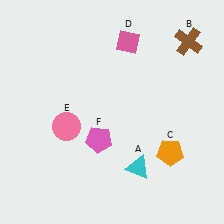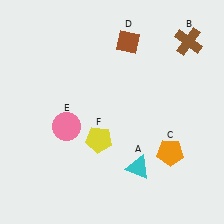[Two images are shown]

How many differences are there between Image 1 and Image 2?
There are 2 differences between the two images.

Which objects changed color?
D changed from pink to brown. F changed from pink to yellow.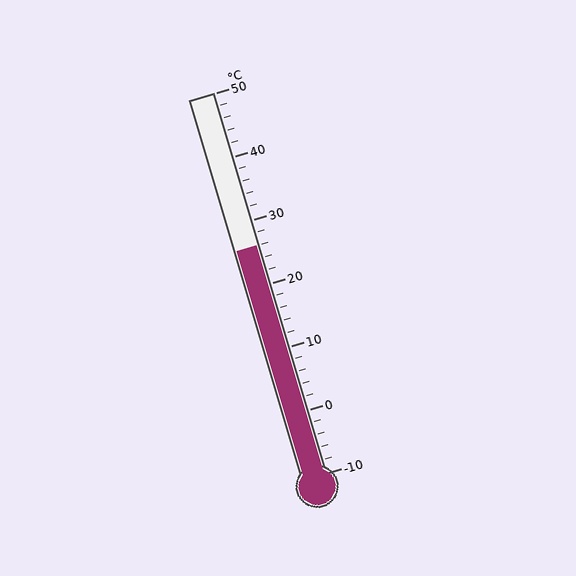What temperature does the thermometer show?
The thermometer shows approximately 26°C.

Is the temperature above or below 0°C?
The temperature is above 0°C.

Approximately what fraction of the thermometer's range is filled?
The thermometer is filled to approximately 60% of its range.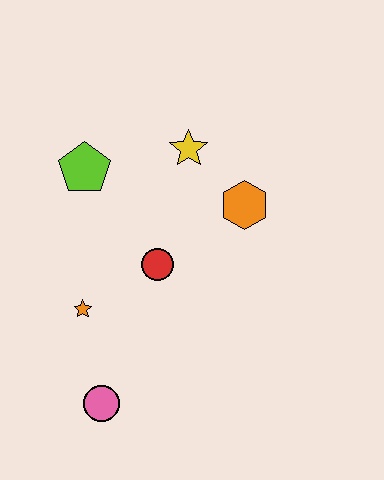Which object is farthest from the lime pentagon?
The pink circle is farthest from the lime pentagon.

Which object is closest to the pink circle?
The orange star is closest to the pink circle.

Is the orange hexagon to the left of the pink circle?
No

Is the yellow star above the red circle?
Yes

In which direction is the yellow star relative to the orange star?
The yellow star is above the orange star.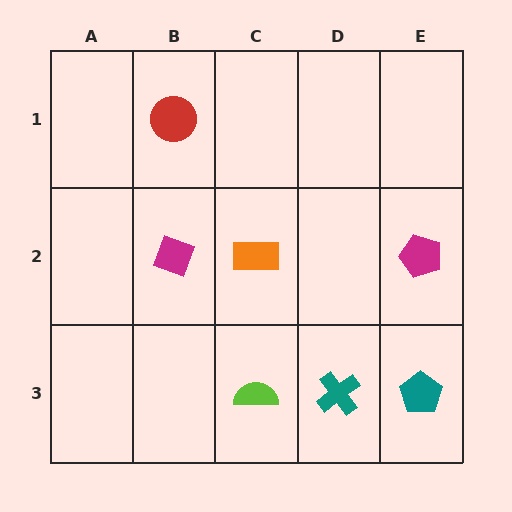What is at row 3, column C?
A lime semicircle.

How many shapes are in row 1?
1 shape.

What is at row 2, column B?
A magenta diamond.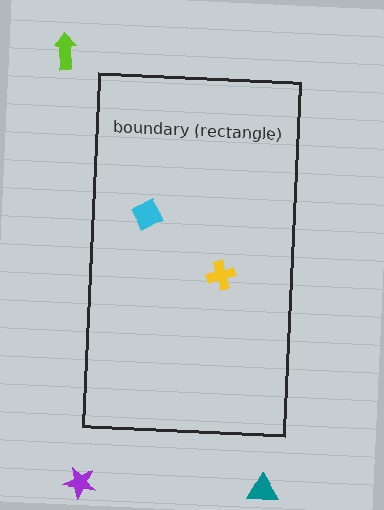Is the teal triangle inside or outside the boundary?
Outside.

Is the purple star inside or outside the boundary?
Outside.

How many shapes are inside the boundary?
2 inside, 3 outside.